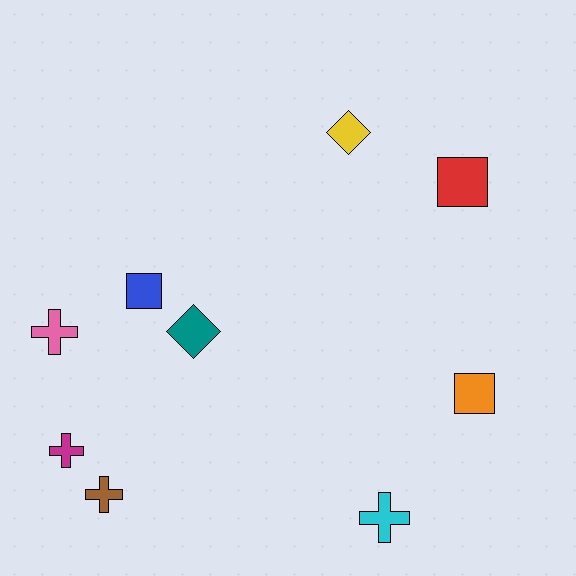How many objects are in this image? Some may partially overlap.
There are 9 objects.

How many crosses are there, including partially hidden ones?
There are 4 crosses.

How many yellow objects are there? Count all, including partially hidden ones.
There is 1 yellow object.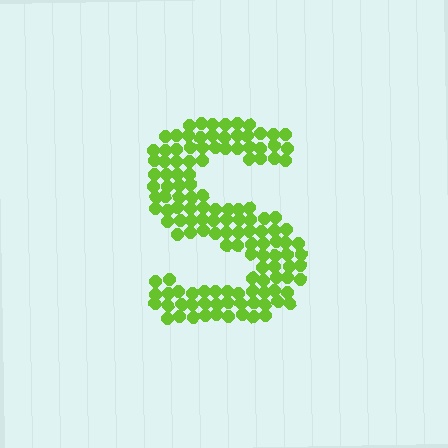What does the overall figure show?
The overall figure shows the letter S.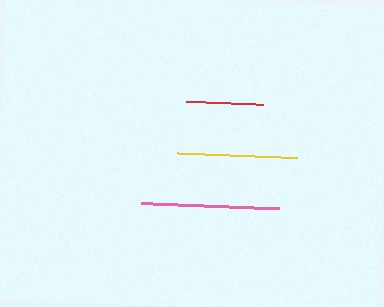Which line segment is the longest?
The pink line is the longest at approximately 138 pixels.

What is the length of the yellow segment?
The yellow segment is approximately 120 pixels long.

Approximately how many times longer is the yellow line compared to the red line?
The yellow line is approximately 1.6 times the length of the red line.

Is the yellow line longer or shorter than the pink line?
The pink line is longer than the yellow line.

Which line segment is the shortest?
The red line is the shortest at approximately 77 pixels.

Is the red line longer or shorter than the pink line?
The pink line is longer than the red line.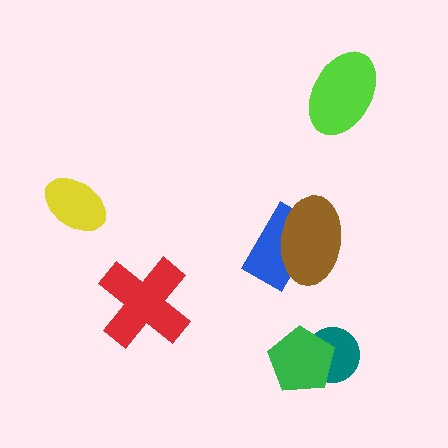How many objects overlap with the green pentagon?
1 object overlaps with the green pentagon.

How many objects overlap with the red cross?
0 objects overlap with the red cross.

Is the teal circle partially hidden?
Yes, it is partially covered by another shape.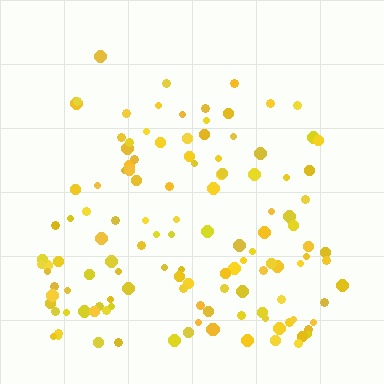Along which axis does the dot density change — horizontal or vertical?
Vertical.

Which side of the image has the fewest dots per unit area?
The top.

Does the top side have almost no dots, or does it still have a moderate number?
Still a moderate number, just noticeably fewer than the bottom.